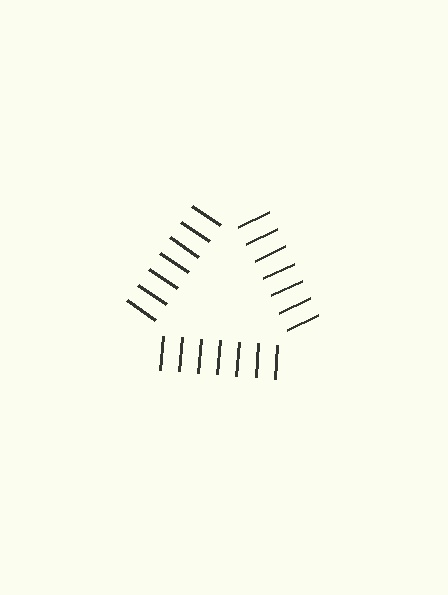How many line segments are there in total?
21 — 7 along each of the 3 edges.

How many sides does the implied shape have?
3 sides — the line-ends trace a triangle.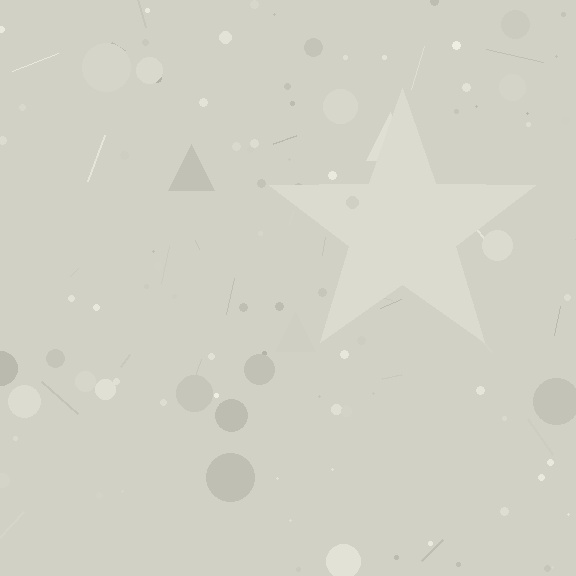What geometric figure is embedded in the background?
A star is embedded in the background.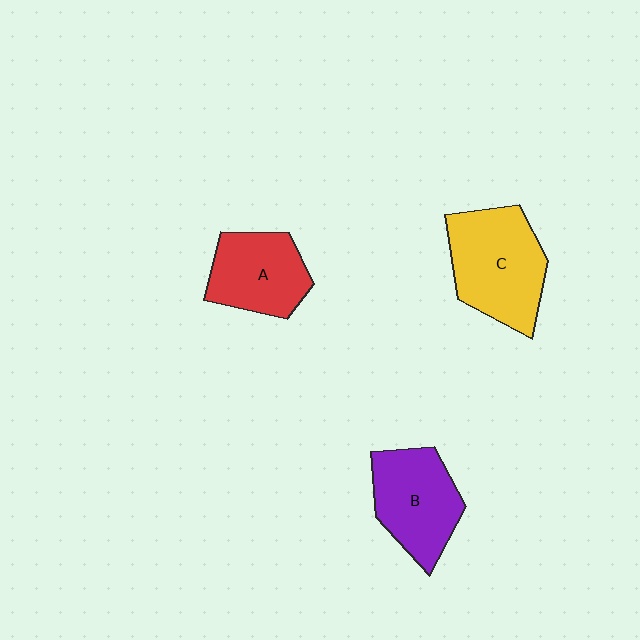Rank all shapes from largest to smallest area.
From largest to smallest: C (yellow), B (purple), A (red).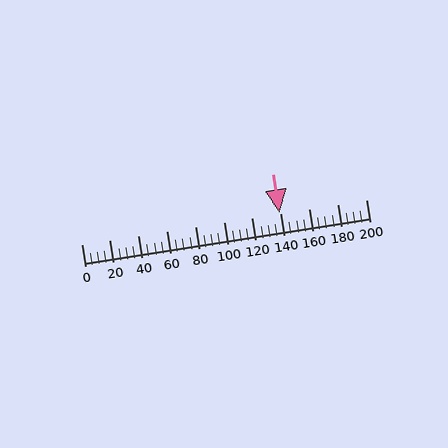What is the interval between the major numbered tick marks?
The major tick marks are spaced 20 units apart.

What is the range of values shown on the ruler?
The ruler shows values from 0 to 200.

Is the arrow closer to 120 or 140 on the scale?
The arrow is closer to 140.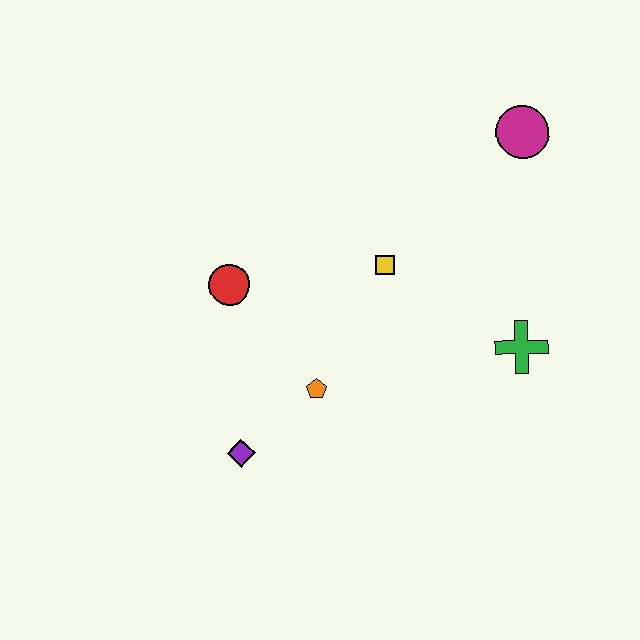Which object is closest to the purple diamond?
The orange pentagon is closest to the purple diamond.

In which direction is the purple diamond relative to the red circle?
The purple diamond is below the red circle.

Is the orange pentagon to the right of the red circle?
Yes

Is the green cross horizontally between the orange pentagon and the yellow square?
No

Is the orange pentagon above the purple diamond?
Yes